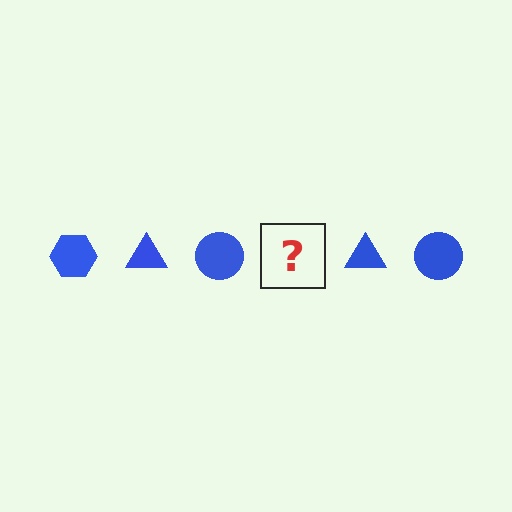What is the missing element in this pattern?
The missing element is a blue hexagon.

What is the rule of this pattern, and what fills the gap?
The rule is that the pattern cycles through hexagon, triangle, circle shapes in blue. The gap should be filled with a blue hexagon.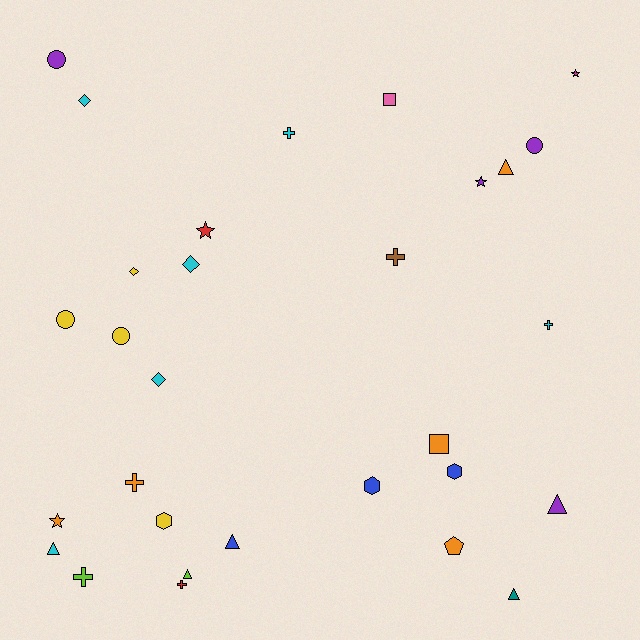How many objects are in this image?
There are 30 objects.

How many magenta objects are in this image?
There is 1 magenta object.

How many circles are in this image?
There are 4 circles.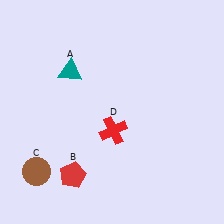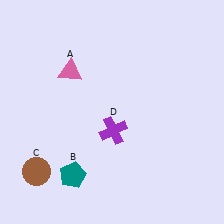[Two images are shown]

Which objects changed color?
A changed from teal to pink. B changed from red to teal. D changed from red to purple.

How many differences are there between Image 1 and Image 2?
There are 3 differences between the two images.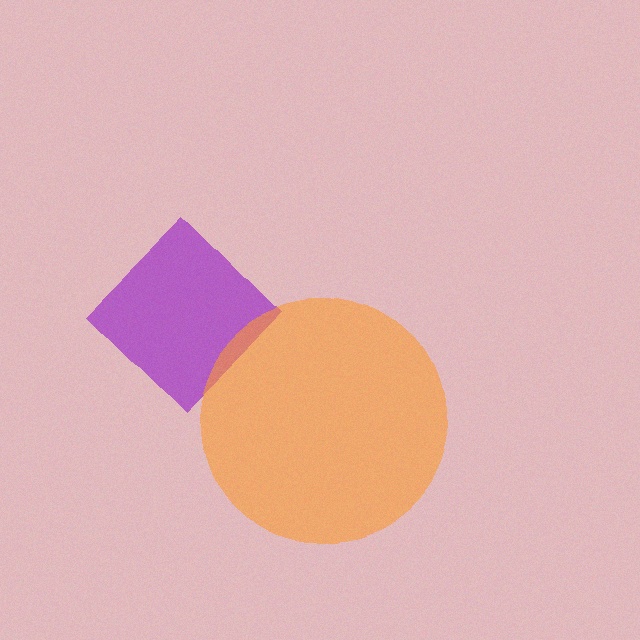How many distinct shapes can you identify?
There are 2 distinct shapes: a purple diamond, an orange circle.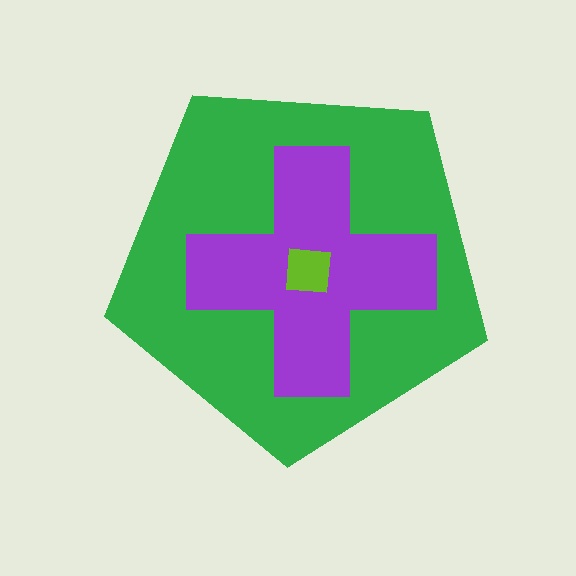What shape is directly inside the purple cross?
The lime square.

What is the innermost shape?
The lime square.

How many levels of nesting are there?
3.